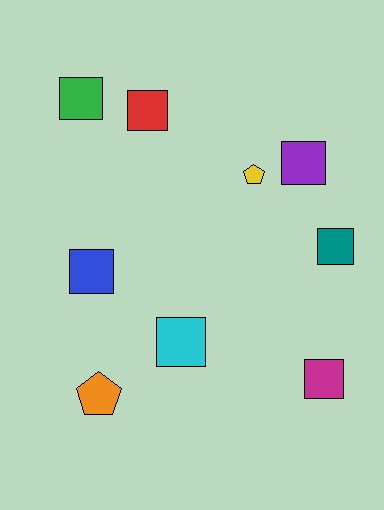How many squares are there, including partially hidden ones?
There are 7 squares.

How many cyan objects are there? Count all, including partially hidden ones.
There is 1 cyan object.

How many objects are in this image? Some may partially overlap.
There are 9 objects.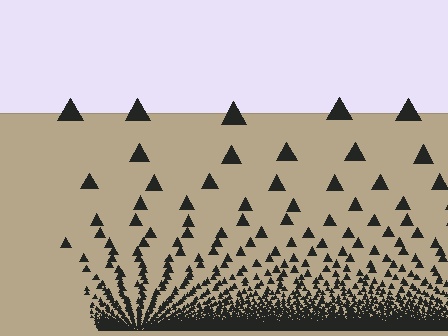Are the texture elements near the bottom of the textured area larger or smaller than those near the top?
Smaller. The gradient is inverted — elements near the bottom are smaller and denser.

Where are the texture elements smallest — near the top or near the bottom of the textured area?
Near the bottom.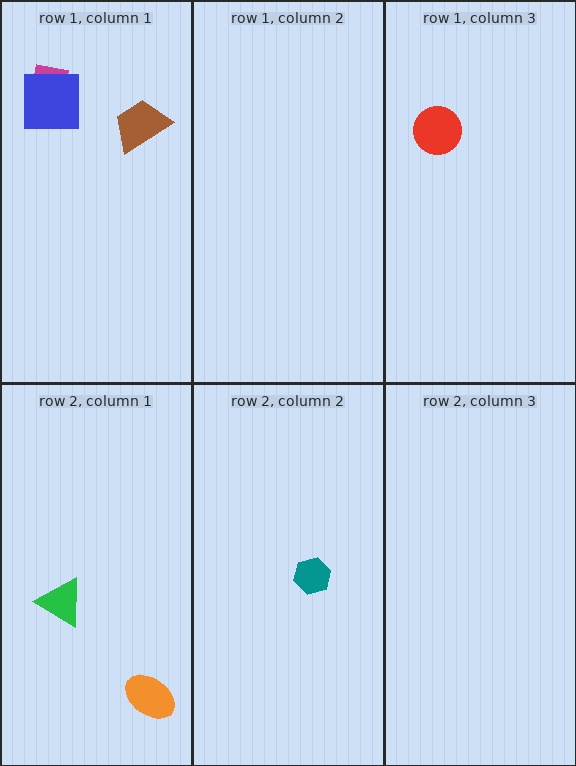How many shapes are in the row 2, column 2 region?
1.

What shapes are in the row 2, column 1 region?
The green triangle, the orange ellipse.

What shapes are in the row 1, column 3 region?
The red circle.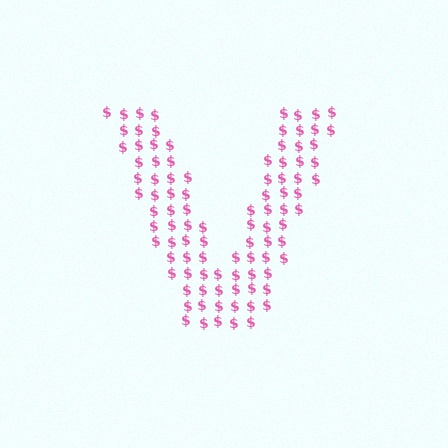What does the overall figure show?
The overall figure shows the letter V.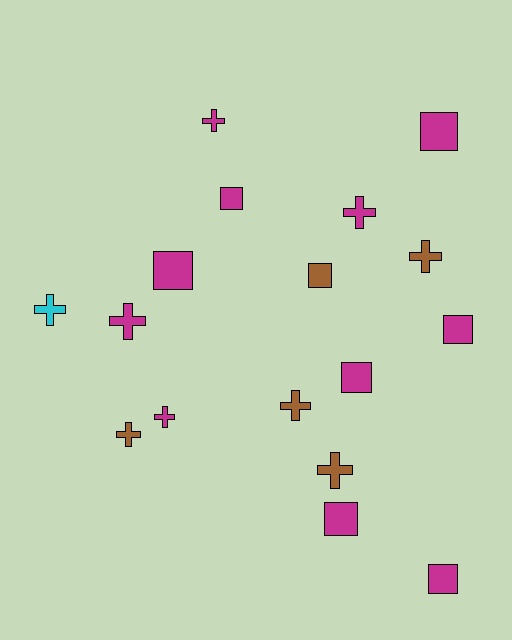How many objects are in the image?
There are 17 objects.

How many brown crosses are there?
There are 4 brown crosses.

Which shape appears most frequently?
Cross, with 9 objects.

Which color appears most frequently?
Magenta, with 11 objects.